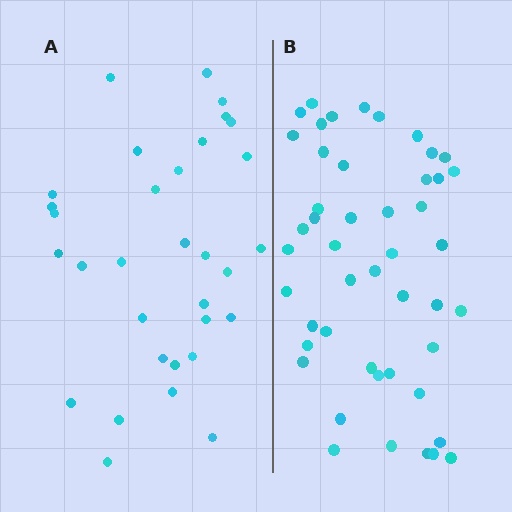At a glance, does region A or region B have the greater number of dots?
Region B (the right region) has more dots.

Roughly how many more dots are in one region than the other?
Region B has approximately 15 more dots than region A.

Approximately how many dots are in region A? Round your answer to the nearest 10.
About 30 dots. (The exact count is 32, which rounds to 30.)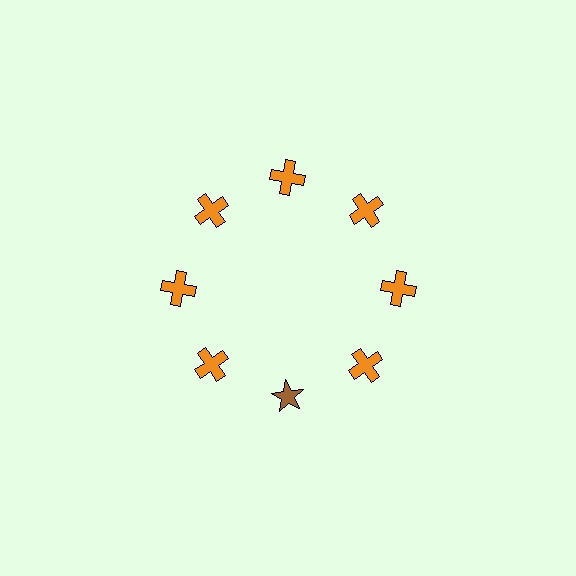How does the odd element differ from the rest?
It differs in both color (brown instead of orange) and shape (star instead of cross).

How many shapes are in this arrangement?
There are 8 shapes arranged in a ring pattern.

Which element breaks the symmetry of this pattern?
The brown star at roughly the 6 o'clock position breaks the symmetry. All other shapes are orange crosses.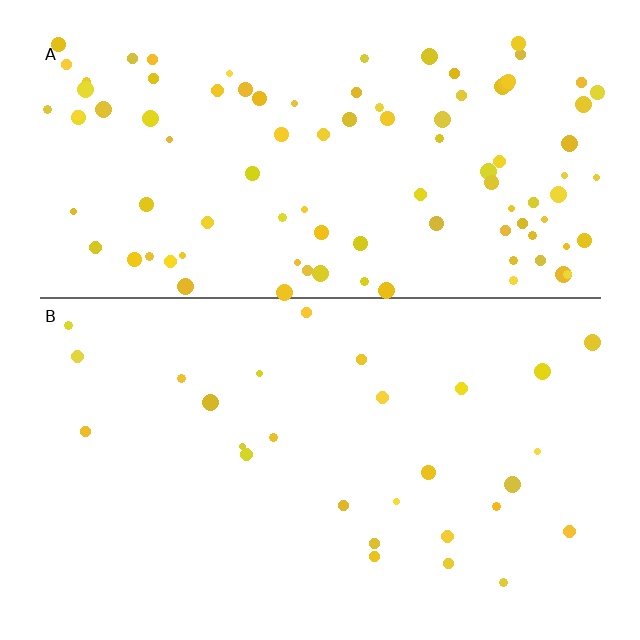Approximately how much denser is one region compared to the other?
Approximately 3.6× — region A over region B.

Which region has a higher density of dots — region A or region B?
A (the top).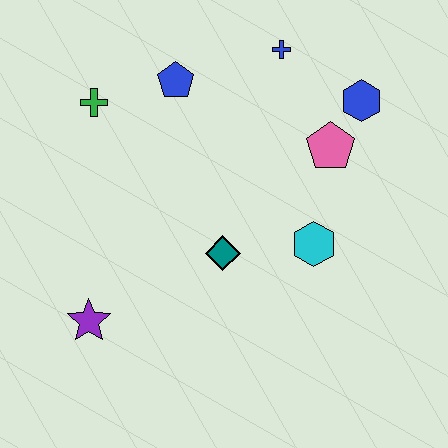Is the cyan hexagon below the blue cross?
Yes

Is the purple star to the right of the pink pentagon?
No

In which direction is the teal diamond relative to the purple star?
The teal diamond is to the right of the purple star.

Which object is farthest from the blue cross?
The purple star is farthest from the blue cross.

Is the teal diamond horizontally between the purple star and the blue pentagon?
No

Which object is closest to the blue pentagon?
The green cross is closest to the blue pentagon.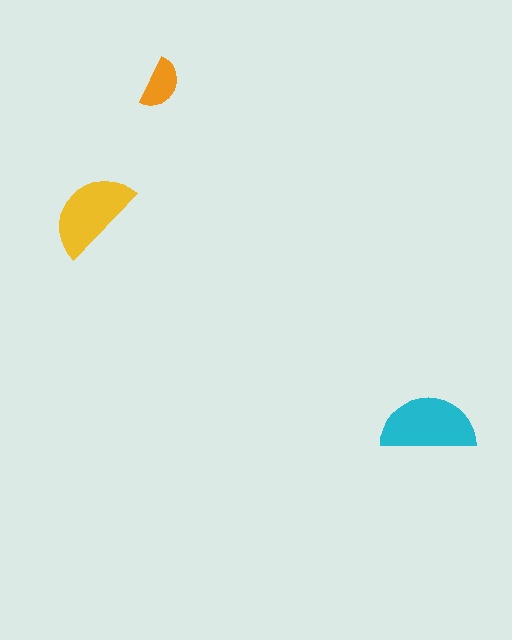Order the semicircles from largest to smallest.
the cyan one, the yellow one, the orange one.